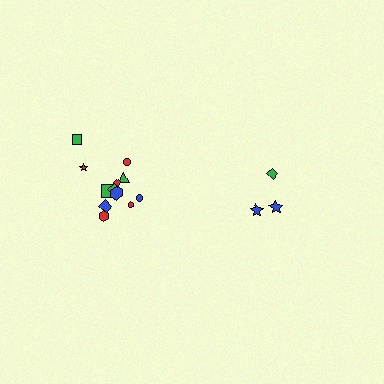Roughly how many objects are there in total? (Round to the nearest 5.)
Roughly 15 objects in total.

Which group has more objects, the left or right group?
The left group.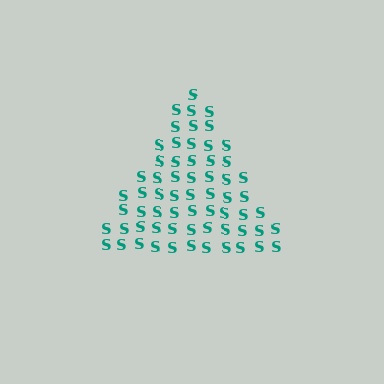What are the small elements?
The small elements are letter S's.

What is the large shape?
The large shape is a triangle.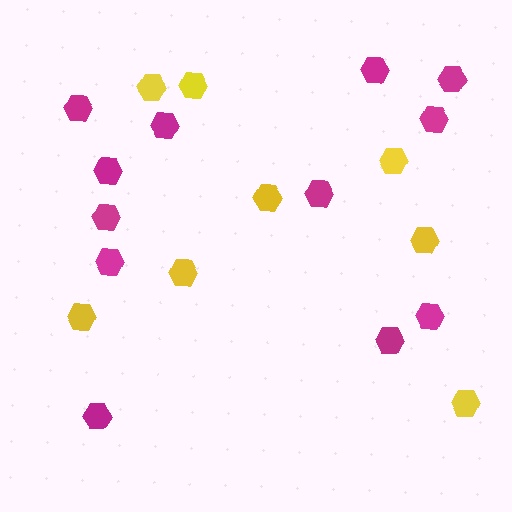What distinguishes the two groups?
There are 2 groups: one group of yellow hexagons (8) and one group of magenta hexagons (12).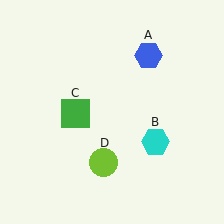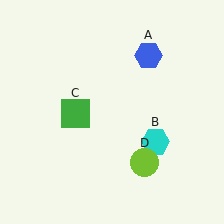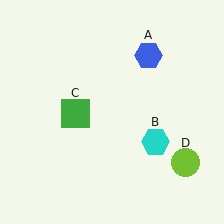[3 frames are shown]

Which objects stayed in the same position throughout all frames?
Blue hexagon (object A) and cyan hexagon (object B) and green square (object C) remained stationary.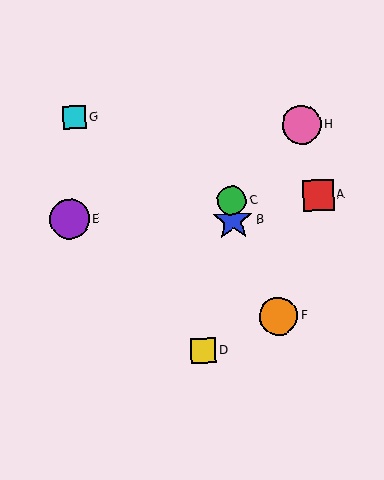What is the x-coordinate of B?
Object B is at x≈233.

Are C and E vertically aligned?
No, C is at x≈232 and E is at x≈70.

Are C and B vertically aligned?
Yes, both are at x≈232.